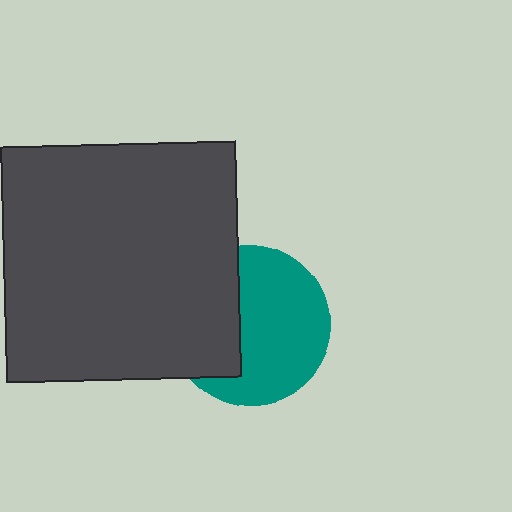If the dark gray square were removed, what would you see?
You would see the complete teal circle.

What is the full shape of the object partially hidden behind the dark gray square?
The partially hidden object is a teal circle.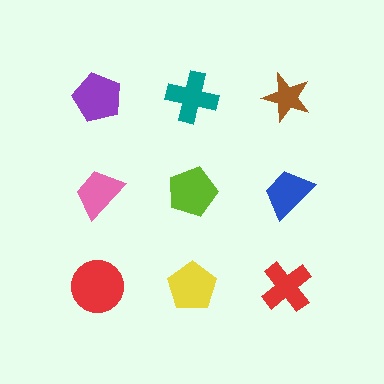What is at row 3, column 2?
A yellow pentagon.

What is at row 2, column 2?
A lime pentagon.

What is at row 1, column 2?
A teal cross.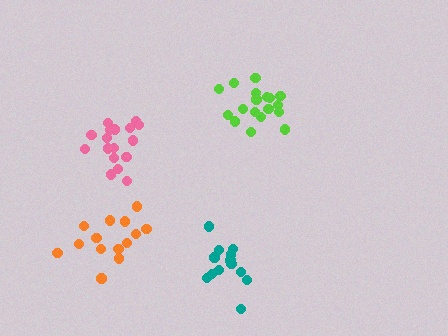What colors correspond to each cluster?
The clusters are colored: teal, pink, lime, orange.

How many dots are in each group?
Group 1: 13 dots, Group 2: 17 dots, Group 3: 18 dots, Group 4: 14 dots (62 total).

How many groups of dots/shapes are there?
There are 4 groups.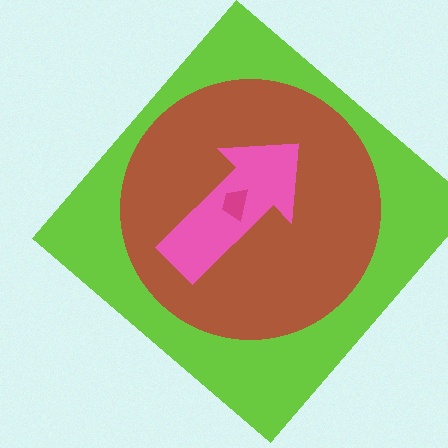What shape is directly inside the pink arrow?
The magenta trapezoid.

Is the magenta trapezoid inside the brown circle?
Yes.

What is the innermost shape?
The magenta trapezoid.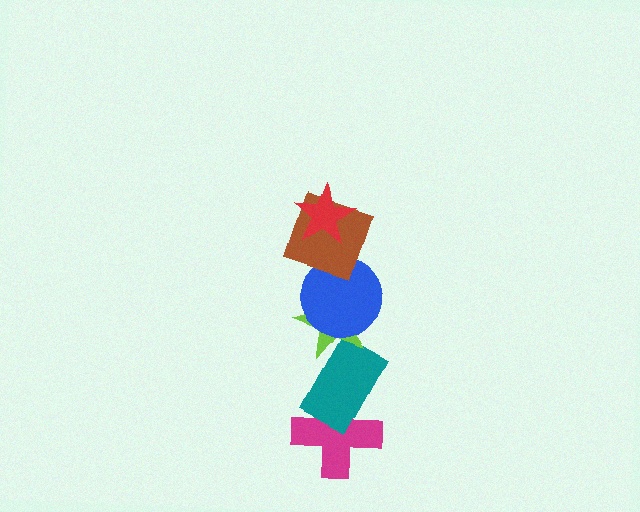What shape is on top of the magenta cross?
The teal rectangle is on top of the magenta cross.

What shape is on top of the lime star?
The blue circle is on top of the lime star.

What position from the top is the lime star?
The lime star is 4th from the top.